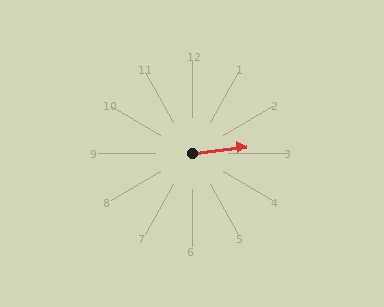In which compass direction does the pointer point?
East.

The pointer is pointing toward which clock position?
Roughly 3 o'clock.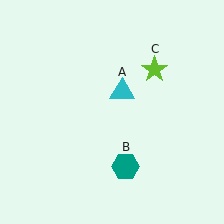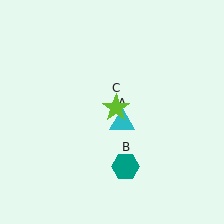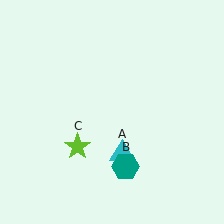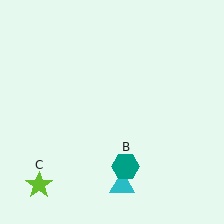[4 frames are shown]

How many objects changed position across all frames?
2 objects changed position: cyan triangle (object A), lime star (object C).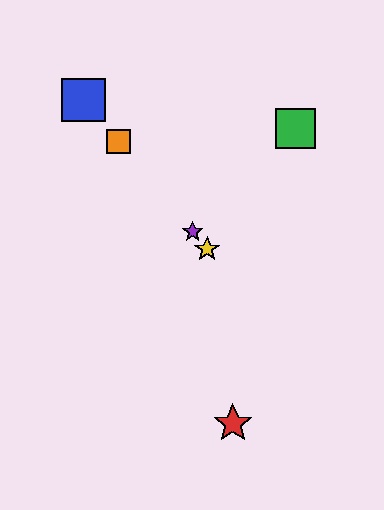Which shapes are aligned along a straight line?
The blue square, the yellow star, the purple star, the orange square are aligned along a straight line.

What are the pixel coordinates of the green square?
The green square is at (295, 129).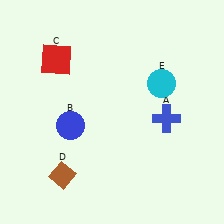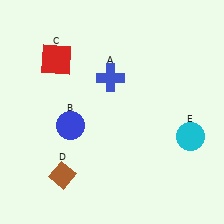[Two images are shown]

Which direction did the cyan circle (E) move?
The cyan circle (E) moved down.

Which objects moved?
The objects that moved are: the blue cross (A), the cyan circle (E).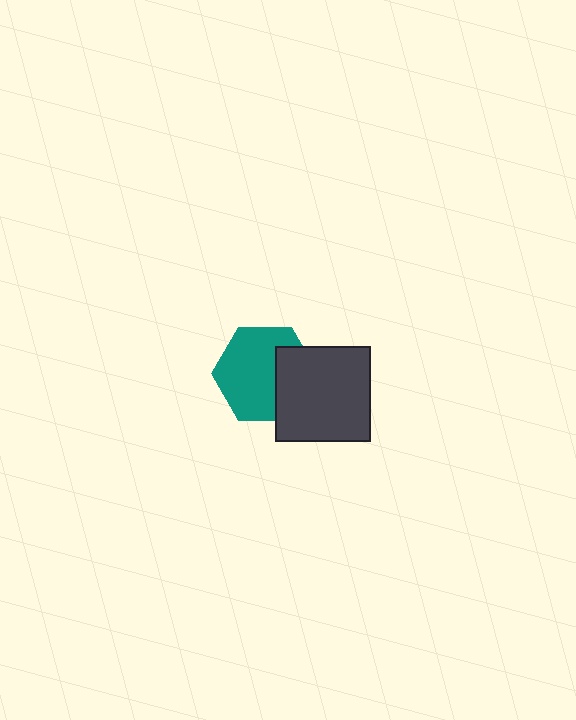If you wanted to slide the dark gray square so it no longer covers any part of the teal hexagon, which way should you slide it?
Slide it right — that is the most direct way to separate the two shapes.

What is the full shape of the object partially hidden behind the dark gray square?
The partially hidden object is a teal hexagon.